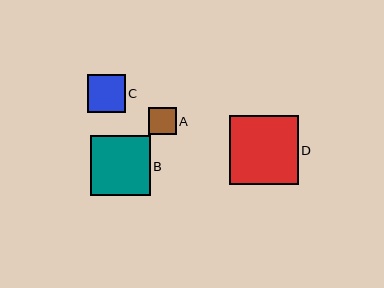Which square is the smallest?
Square A is the smallest with a size of approximately 27 pixels.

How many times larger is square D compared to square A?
Square D is approximately 2.5 times the size of square A.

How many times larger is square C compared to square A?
Square C is approximately 1.4 times the size of square A.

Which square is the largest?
Square D is the largest with a size of approximately 69 pixels.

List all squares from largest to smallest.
From largest to smallest: D, B, C, A.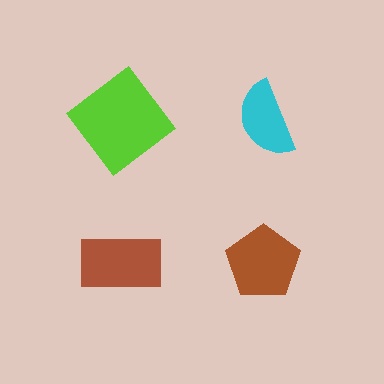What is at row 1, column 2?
A cyan semicircle.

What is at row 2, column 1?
A brown rectangle.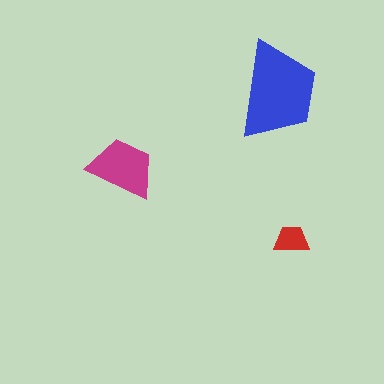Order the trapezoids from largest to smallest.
the blue one, the magenta one, the red one.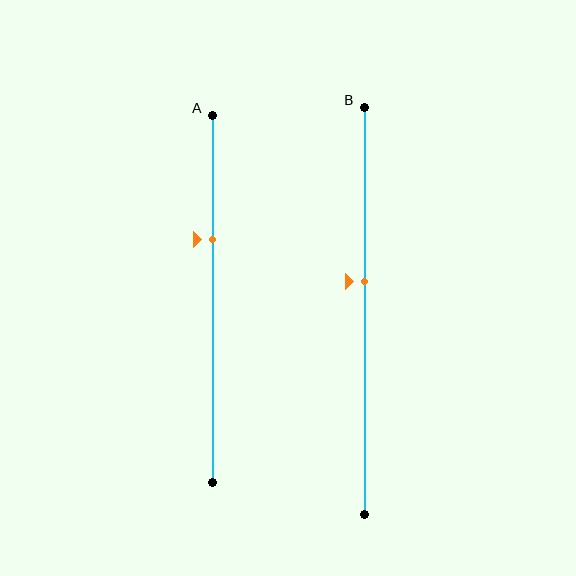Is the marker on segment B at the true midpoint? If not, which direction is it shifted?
No, the marker on segment B is shifted upward by about 7% of the segment length.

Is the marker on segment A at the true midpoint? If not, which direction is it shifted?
No, the marker on segment A is shifted upward by about 16% of the segment length.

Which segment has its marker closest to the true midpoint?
Segment B has its marker closest to the true midpoint.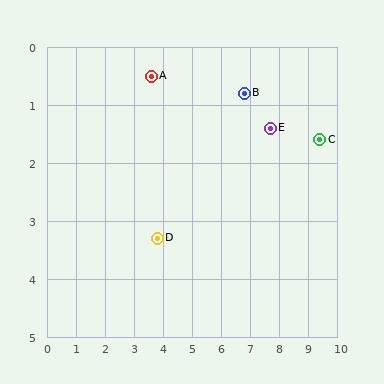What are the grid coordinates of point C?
Point C is at approximately (9.4, 1.6).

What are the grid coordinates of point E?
Point E is at approximately (7.7, 1.4).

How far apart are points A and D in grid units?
Points A and D are about 2.8 grid units apart.